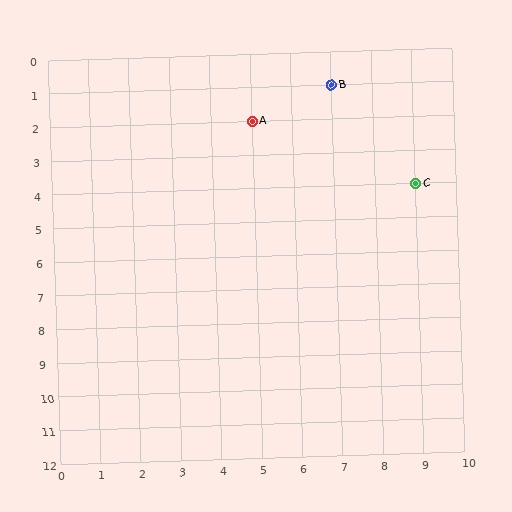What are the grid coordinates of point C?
Point C is at grid coordinates (9, 4).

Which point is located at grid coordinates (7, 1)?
Point B is at (7, 1).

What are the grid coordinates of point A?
Point A is at grid coordinates (5, 2).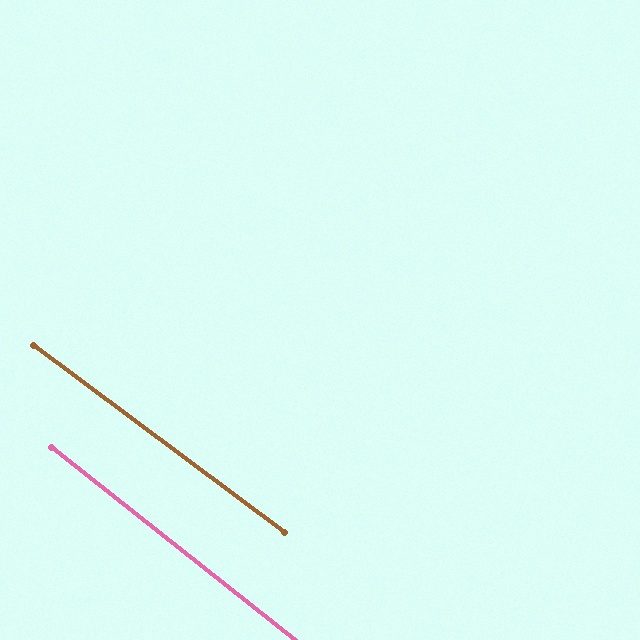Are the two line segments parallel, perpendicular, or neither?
Parallel — their directions differ by only 1.6°.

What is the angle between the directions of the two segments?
Approximately 2 degrees.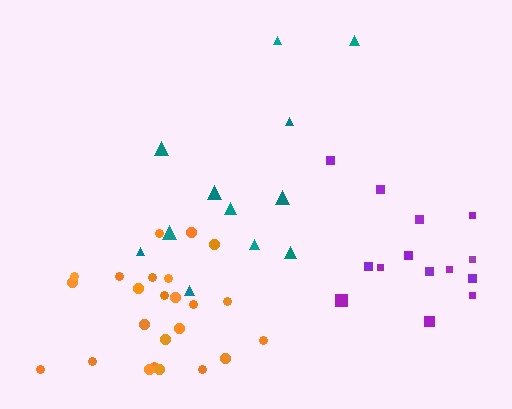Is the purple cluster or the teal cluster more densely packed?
Purple.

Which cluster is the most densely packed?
Orange.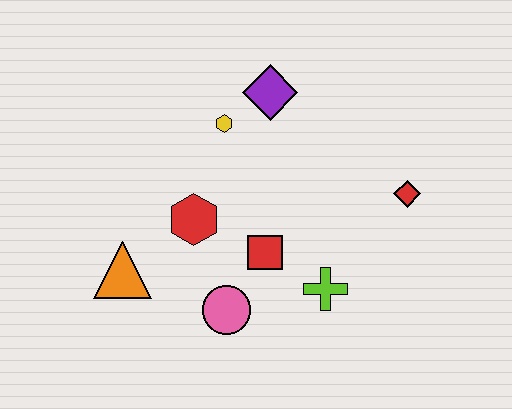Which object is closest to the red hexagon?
The red square is closest to the red hexagon.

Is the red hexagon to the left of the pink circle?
Yes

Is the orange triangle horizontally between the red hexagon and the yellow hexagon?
No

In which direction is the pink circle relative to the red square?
The pink circle is below the red square.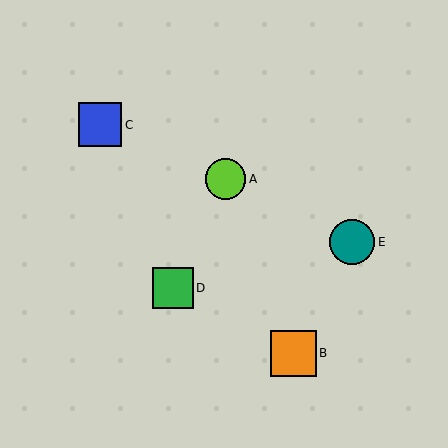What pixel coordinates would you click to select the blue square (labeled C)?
Click at (100, 125) to select the blue square C.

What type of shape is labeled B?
Shape B is an orange square.